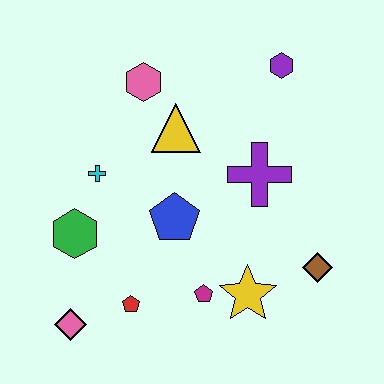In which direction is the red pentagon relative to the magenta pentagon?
The red pentagon is to the left of the magenta pentagon.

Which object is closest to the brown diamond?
The yellow star is closest to the brown diamond.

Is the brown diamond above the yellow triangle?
No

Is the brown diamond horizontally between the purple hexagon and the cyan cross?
No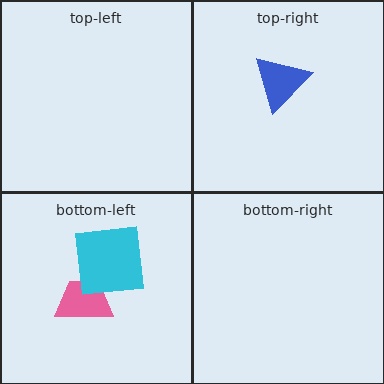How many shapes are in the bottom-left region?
2.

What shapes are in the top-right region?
The blue triangle.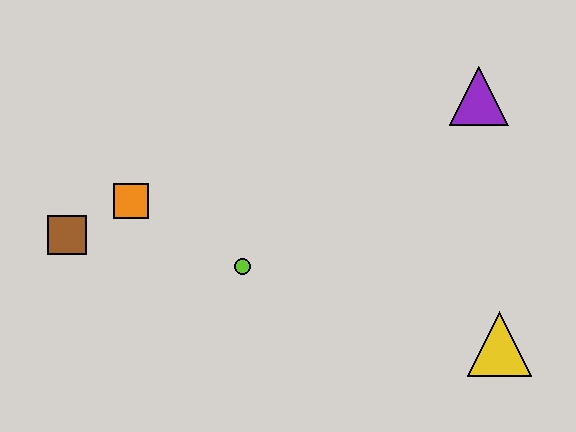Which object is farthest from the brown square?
The yellow triangle is farthest from the brown square.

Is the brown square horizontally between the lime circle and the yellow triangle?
No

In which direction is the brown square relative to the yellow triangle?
The brown square is to the left of the yellow triangle.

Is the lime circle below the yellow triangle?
No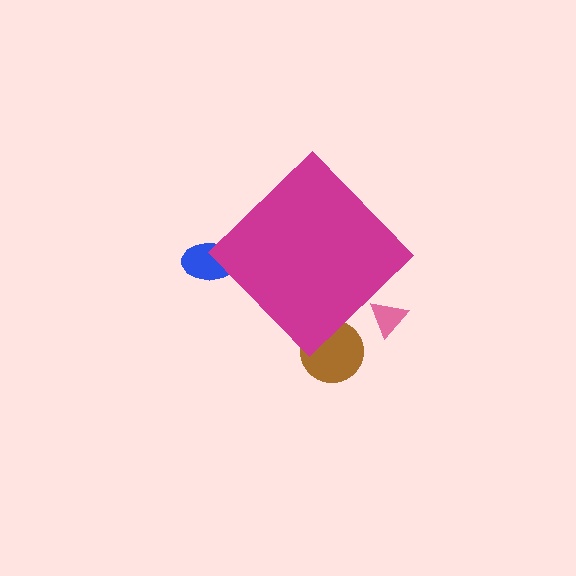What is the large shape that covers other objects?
A magenta diamond.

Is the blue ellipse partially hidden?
Yes, the blue ellipse is partially hidden behind the magenta diamond.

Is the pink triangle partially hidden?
Yes, the pink triangle is partially hidden behind the magenta diamond.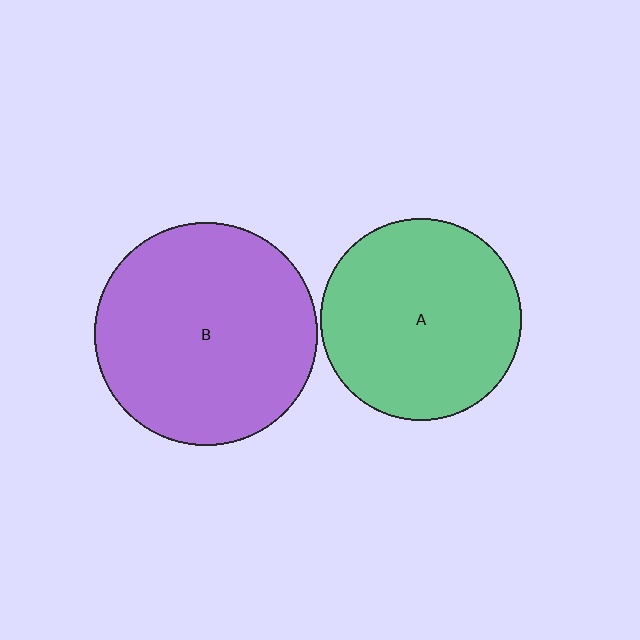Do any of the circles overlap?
No, none of the circles overlap.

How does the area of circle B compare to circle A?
Approximately 1.2 times.